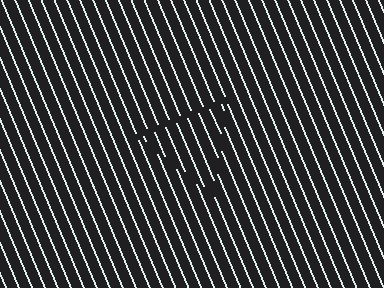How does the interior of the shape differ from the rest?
The interior of the shape contains the same grating, shifted by half a period — the contour is defined by the phase discontinuity where line-ends from the inner and outer gratings abut.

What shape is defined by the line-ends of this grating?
An illusory triangle. The interior of the shape contains the same grating, shifted by half a period — the contour is defined by the phase discontinuity where line-ends from the inner and outer gratings abut.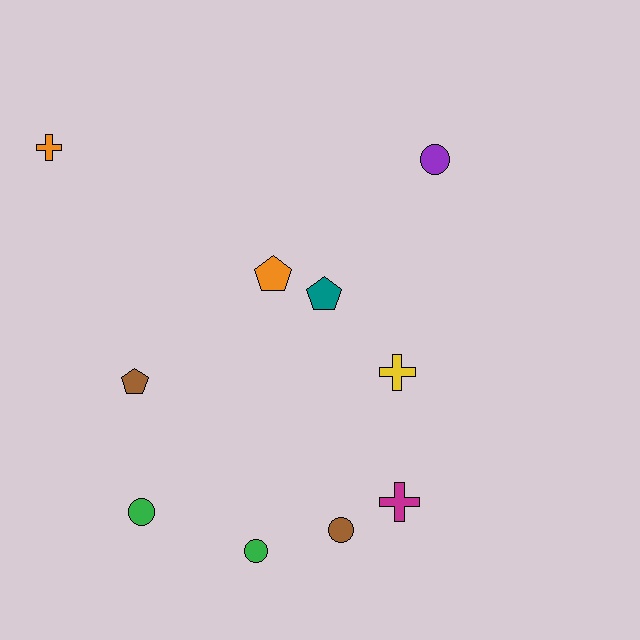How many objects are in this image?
There are 10 objects.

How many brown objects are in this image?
There are 2 brown objects.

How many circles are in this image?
There are 4 circles.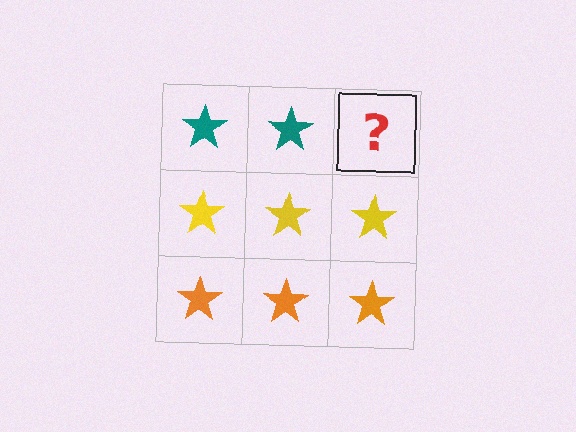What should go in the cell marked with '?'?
The missing cell should contain a teal star.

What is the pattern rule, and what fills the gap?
The rule is that each row has a consistent color. The gap should be filled with a teal star.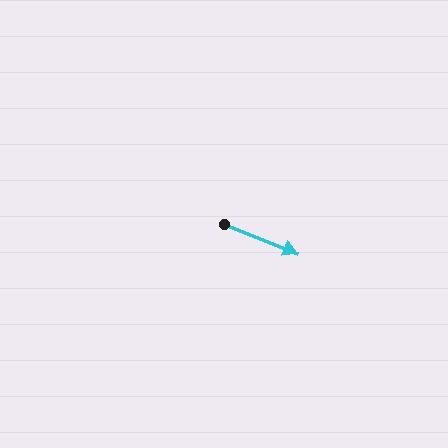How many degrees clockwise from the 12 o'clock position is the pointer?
Approximately 111 degrees.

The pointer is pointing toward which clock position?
Roughly 4 o'clock.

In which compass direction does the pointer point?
East.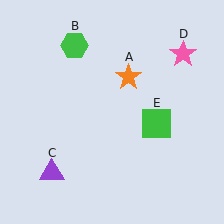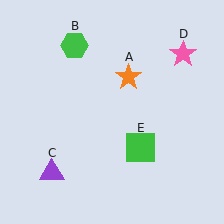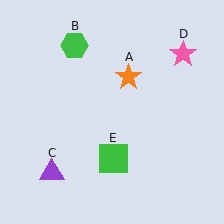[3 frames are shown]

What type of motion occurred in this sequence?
The green square (object E) rotated clockwise around the center of the scene.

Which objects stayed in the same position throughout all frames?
Orange star (object A) and green hexagon (object B) and purple triangle (object C) and pink star (object D) remained stationary.